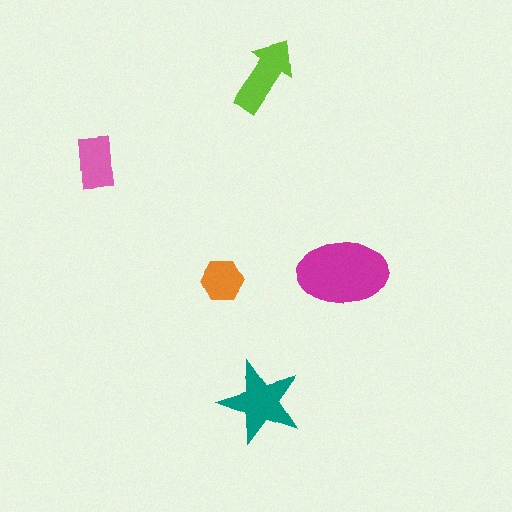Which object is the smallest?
The orange hexagon.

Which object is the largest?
The magenta ellipse.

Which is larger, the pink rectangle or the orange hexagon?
The pink rectangle.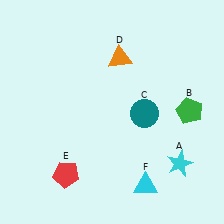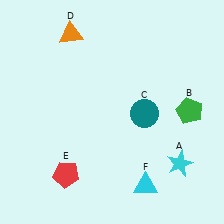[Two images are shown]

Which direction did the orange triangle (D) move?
The orange triangle (D) moved left.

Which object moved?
The orange triangle (D) moved left.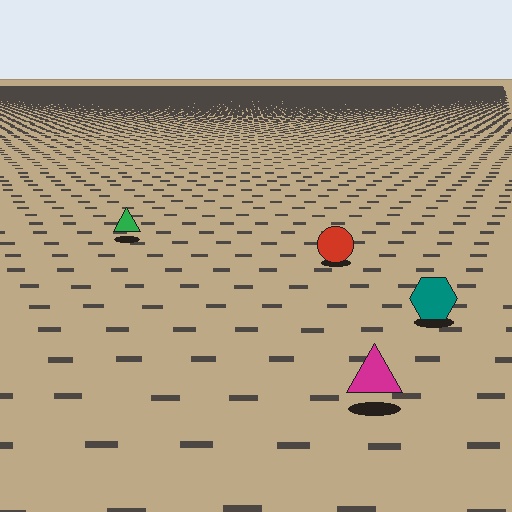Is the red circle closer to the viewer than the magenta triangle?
No. The magenta triangle is closer — you can tell from the texture gradient: the ground texture is coarser near it.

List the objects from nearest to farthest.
From nearest to farthest: the magenta triangle, the teal hexagon, the red circle, the green triangle.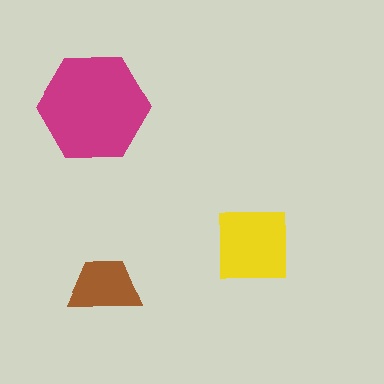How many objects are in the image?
There are 3 objects in the image.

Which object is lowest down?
The brown trapezoid is bottommost.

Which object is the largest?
The magenta hexagon.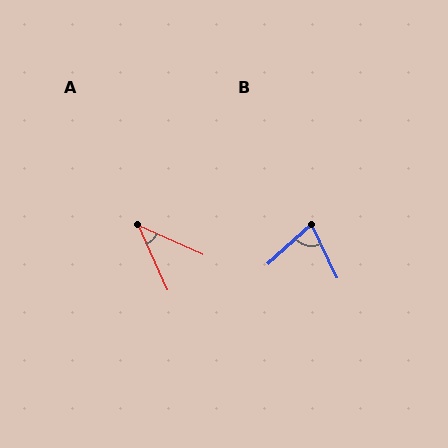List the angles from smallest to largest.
A (41°), B (74°).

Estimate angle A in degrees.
Approximately 41 degrees.